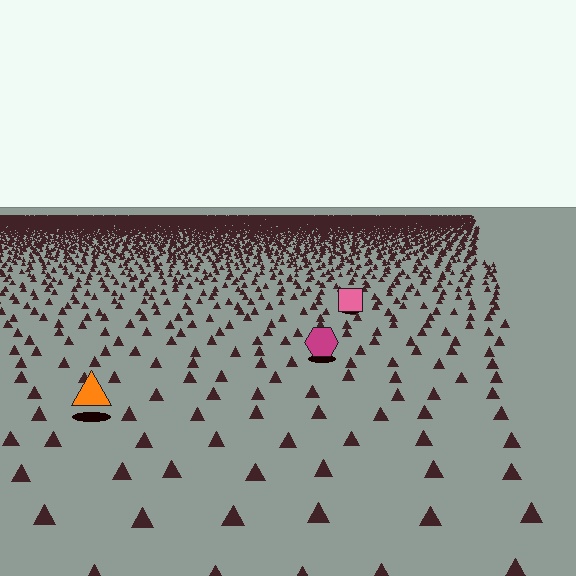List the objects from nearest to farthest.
From nearest to farthest: the orange triangle, the magenta hexagon, the pink square.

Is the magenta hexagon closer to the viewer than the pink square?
Yes. The magenta hexagon is closer — you can tell from the texture gradient: the ground texture is coarser near it.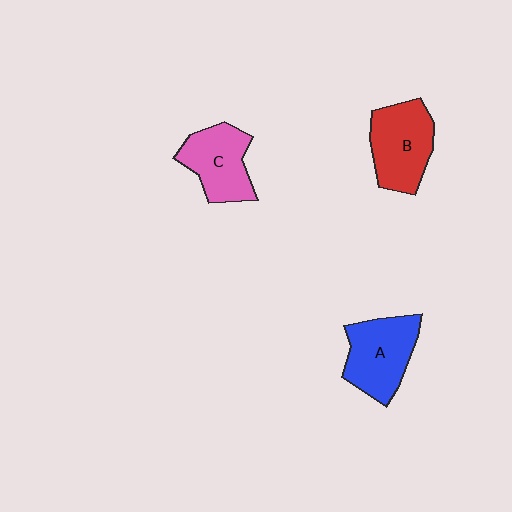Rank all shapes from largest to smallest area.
From largest to smallest: B (red), A (blue), C (pink).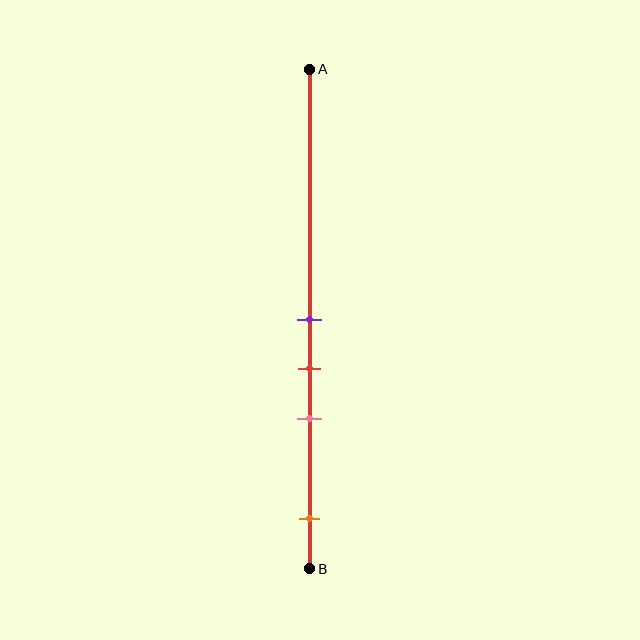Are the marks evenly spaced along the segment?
No, the marks are not evenly spaced.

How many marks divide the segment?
There are 4 marks dividing the segment.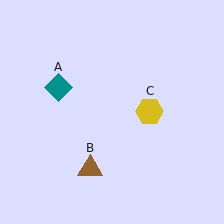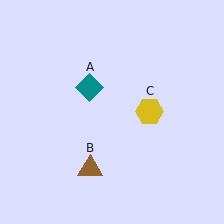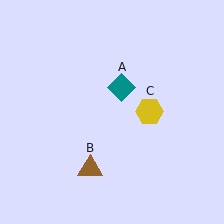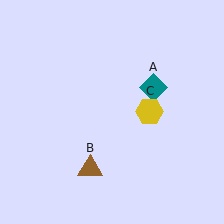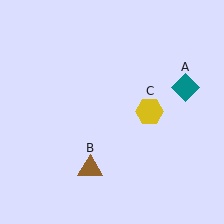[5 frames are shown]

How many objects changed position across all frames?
1 object changed position: teal diamond (object A).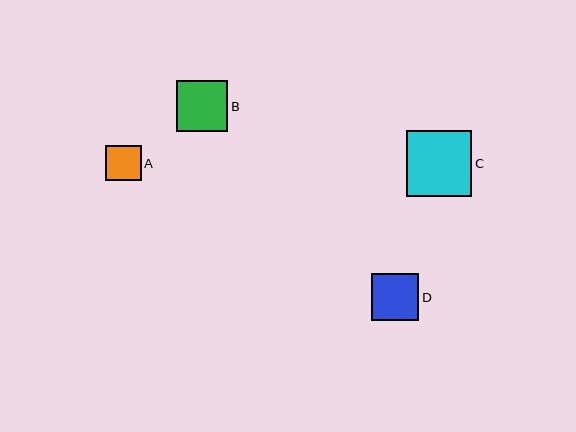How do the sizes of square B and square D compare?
Square B and square D are approximately the same size.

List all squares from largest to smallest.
From largest to smallest: C, B, D, A.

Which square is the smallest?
Square A is the smallest with a size of approximately 36 pixels.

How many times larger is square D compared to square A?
Square D is approximately 1.3 times the size of square A.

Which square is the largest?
Square C is the largest with a size of approximately 66 pixels.